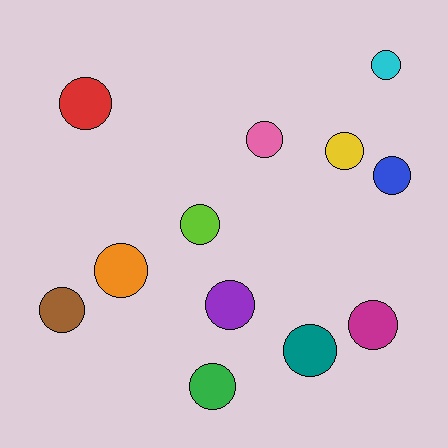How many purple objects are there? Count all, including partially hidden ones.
There is 1 purple object.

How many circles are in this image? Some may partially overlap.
There are 12 circles.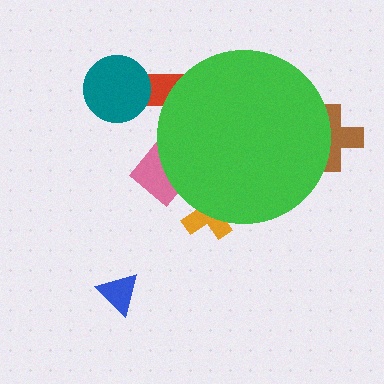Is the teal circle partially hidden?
No, the teal circle is fully visible.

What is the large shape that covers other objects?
A green circle.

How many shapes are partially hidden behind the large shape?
4 shapes are partially hidden.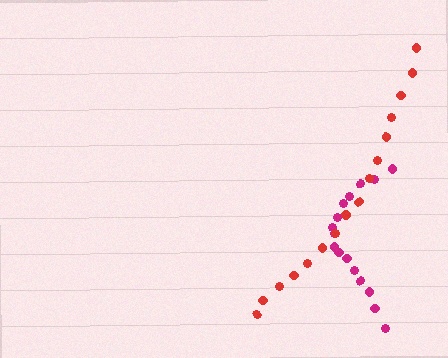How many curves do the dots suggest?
There are 2 distinct paths.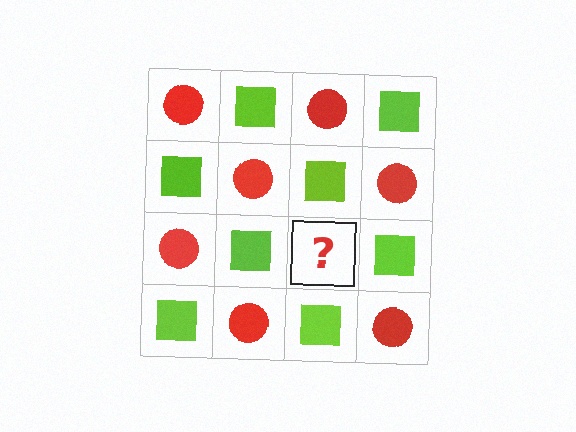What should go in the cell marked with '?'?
The missing cell should contain a red circle.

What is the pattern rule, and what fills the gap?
The rule is that it alternates red circle and lime square in a checkerboard pattern. The gap should be filled with a red circle.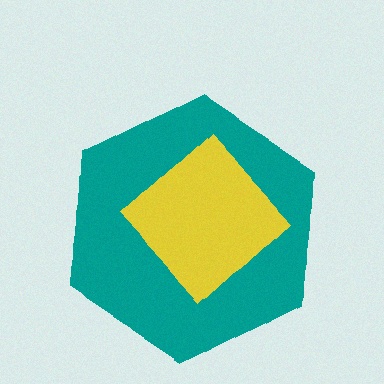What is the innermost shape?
The yellow diamond.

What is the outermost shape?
The teal hexagon.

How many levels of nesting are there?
2.